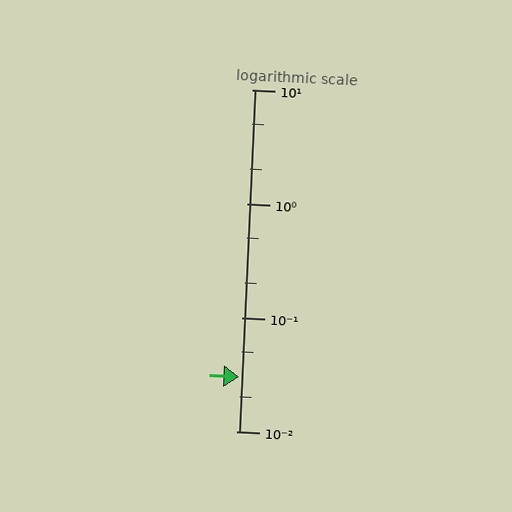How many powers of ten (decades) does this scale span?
The scale spans 3 decades, from 0.01 to 10.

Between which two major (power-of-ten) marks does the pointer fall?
The pointer is between 0.01 and 0.1.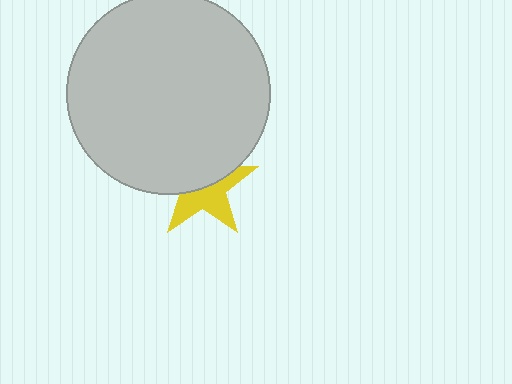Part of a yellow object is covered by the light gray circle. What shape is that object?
It is a star.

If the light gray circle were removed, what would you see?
You would see the complete yellow star.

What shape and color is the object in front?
The object in front is a light gray circle.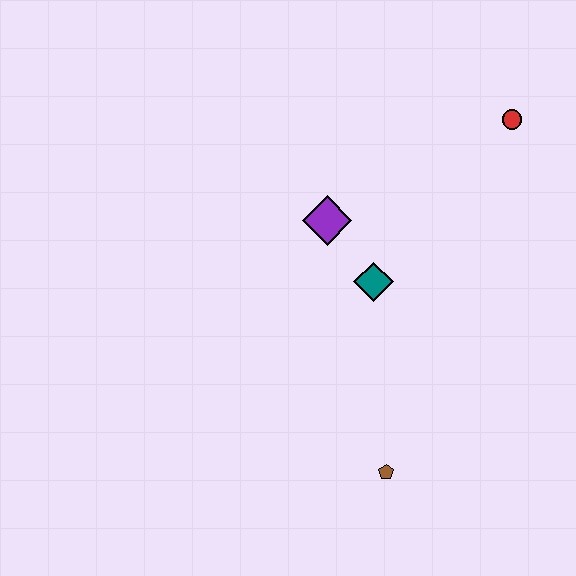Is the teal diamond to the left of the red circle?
Yes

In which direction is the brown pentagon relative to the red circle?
The brown pentagon is below the red circle.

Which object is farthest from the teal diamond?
The red circle is farthest from the teal diamond.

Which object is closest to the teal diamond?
The purple diamond is closest to the teal diamond.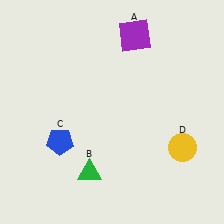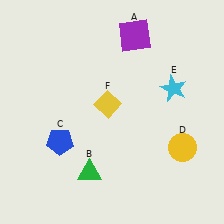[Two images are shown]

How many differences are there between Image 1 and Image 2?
There are 2 differences between the two images.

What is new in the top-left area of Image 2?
A yellow diamond (F) was added in the top-left area of Image 2.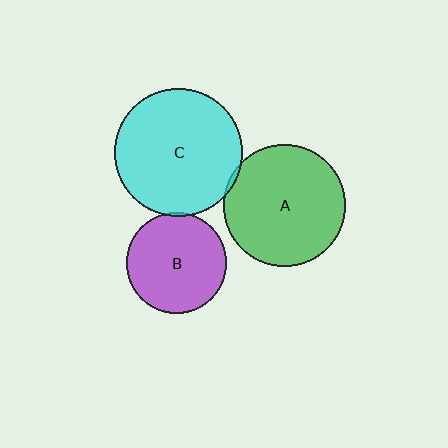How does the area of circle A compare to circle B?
Approximately 1.5 times.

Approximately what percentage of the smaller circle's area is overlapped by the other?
Approximately 5%.